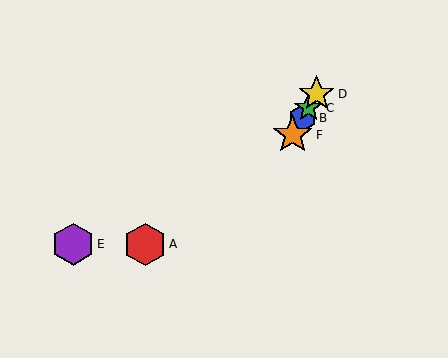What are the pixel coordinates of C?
Object C is at (308, 108).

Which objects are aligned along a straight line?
Objects B, C, D, F are aligned along a straight line.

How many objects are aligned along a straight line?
4 objects (B, C, D, F) are aligned along a straight line.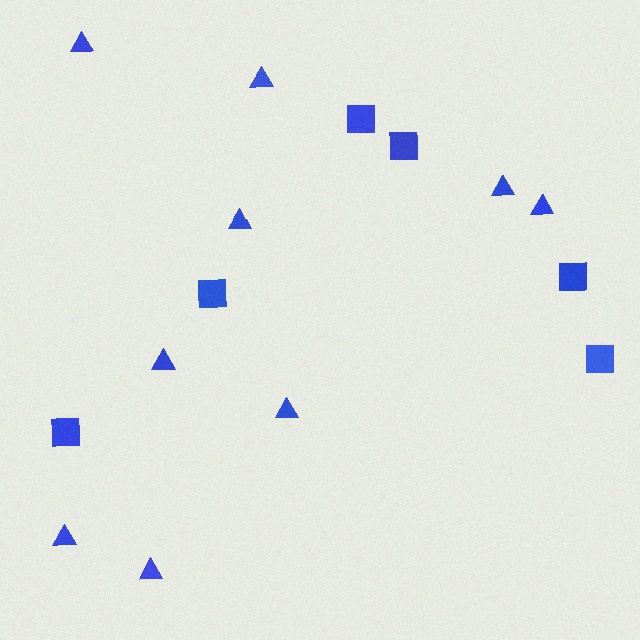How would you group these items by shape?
There are 2 groups: one group of squares (6) and one group of triangles (9).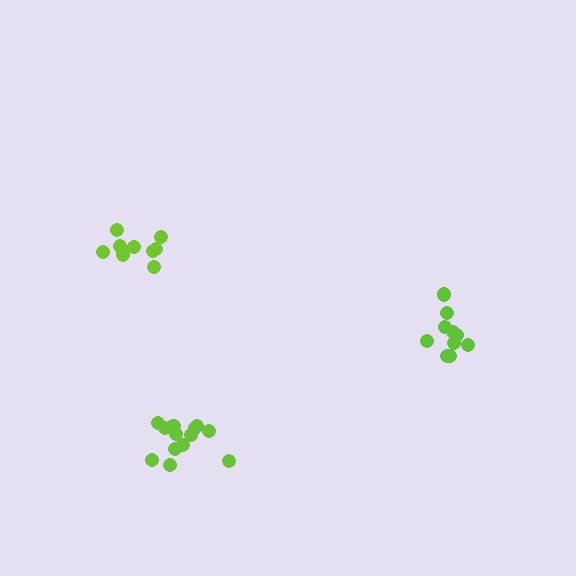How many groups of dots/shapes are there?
There are 3 groups.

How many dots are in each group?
Group 1: 13 dots, Group 2: 10 dots, Group 3: 9 dots (32 total).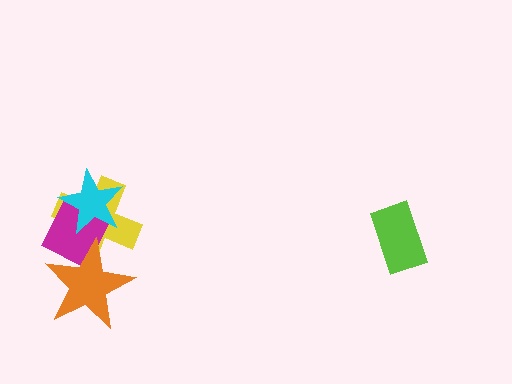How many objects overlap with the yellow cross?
3 objects overlap with the yellow cross.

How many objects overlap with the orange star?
2 objects overlap with the orange star.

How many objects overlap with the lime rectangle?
0 objects overlap with the lime rectangle.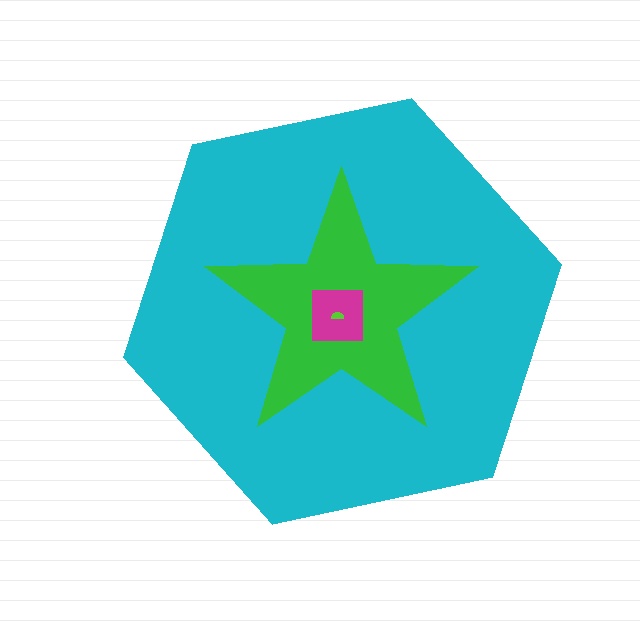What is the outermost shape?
The cyan hexagon.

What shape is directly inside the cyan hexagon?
The green star.